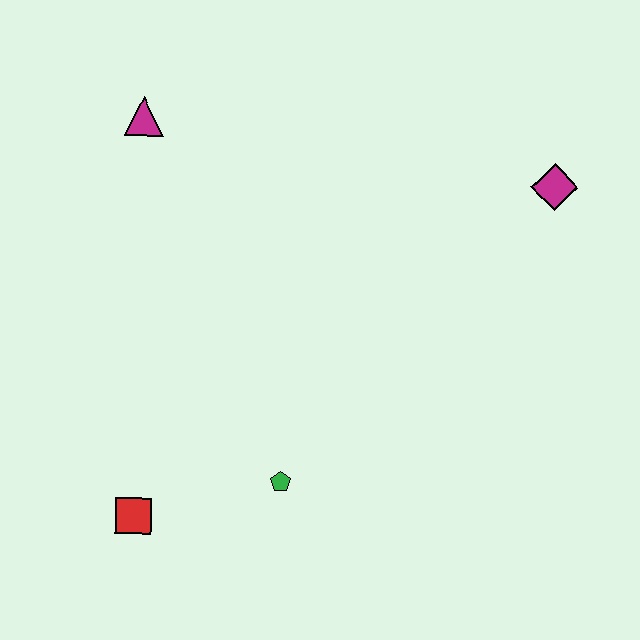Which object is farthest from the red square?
The magenta diamond is farthest from the red square.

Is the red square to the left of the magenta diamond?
Yes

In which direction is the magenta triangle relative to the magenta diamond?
The magenta triangle is to the left of the magenta diamond.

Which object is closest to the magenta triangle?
The green pentagon is closest to the magenta triangle.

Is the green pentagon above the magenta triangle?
No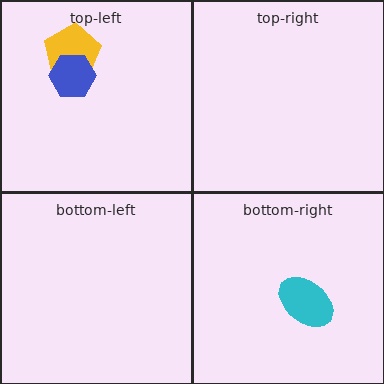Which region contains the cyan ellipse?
The bottom-right region.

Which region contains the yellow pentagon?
The top-left region.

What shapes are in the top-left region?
The yellow pentagon, the blue hexagon.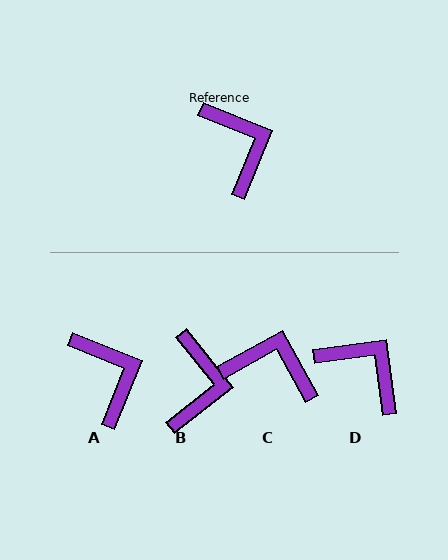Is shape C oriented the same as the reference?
No, it is off by about 51 degrees.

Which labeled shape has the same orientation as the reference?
A.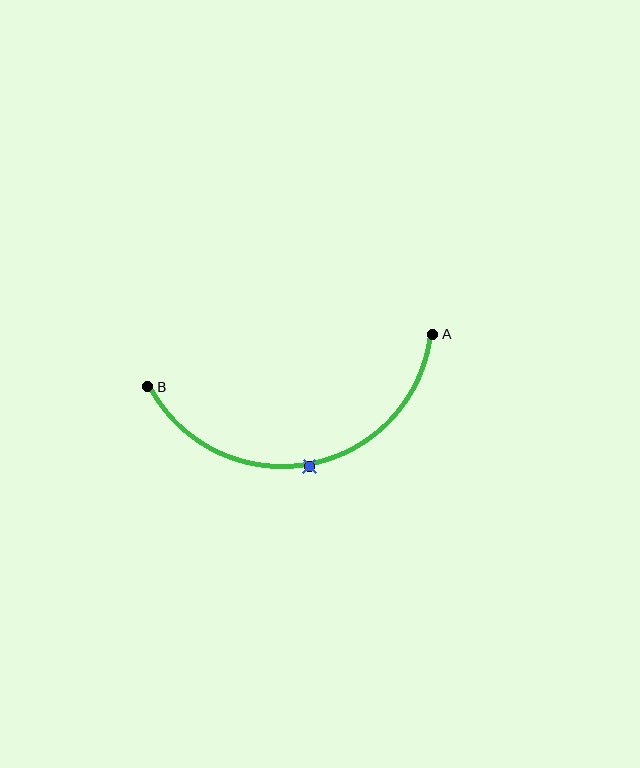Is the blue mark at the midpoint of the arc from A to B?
Yes. The blue mark lies on the arc at equal arc-length from both A and B — it is the arc midpoint.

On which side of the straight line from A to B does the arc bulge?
The arc bulges below the straight line connecting A and B.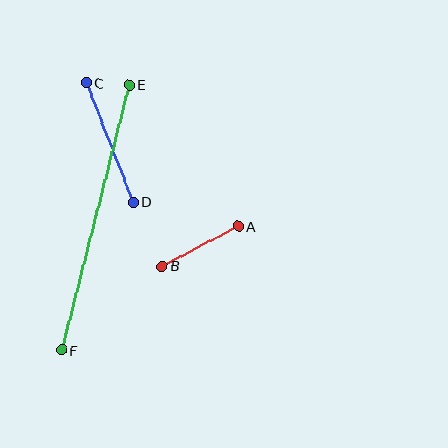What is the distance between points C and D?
The distance is approximately 128 pixels.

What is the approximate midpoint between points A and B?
The midpoint is at approximately (200, 246) pixels.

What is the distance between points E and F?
The distance is approximately 274 pixels.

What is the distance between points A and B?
The distance is approximately 86 pixels.